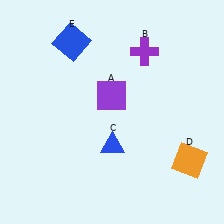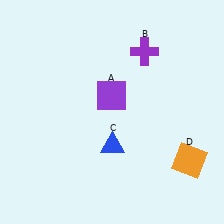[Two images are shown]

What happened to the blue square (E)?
The blue square (E) was removed in Image 2. It was in the top-left area of Image 1.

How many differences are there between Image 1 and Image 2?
There is 1 difference between the two images.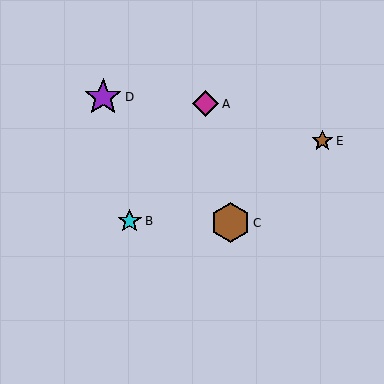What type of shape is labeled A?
Shape A is a magenta diamond.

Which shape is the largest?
The brown hexagon (labeled C) is the largest.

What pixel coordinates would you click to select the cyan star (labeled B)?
Click at (130, 221) to select the cyan star B.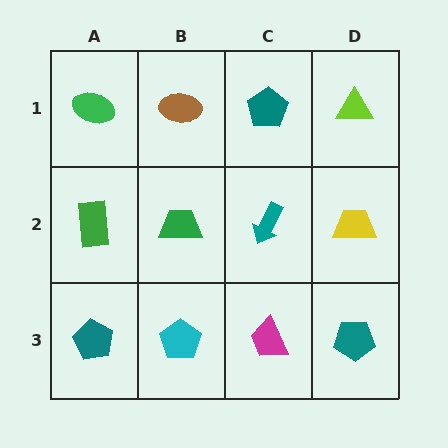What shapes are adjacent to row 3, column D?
A yellow trapezoid (row 2, column D), a magenta trapezoid (row 3, column C).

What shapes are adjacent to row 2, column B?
A brown ellipse (row 1, column B), a cyan pentagon (row 3, column B), a green rectangle (row 2, column A), a teal arrow (row 2, column C).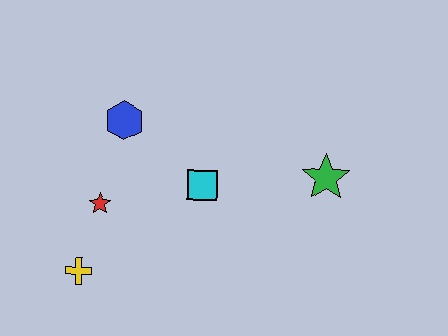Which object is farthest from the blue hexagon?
The green star is farthest from the blue hexagon.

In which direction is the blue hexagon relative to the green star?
The blue hexagon is to the left of the green star.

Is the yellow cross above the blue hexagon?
No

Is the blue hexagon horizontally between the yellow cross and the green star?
Yes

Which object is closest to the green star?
The cyan square is closest to the green star.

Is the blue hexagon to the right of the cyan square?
No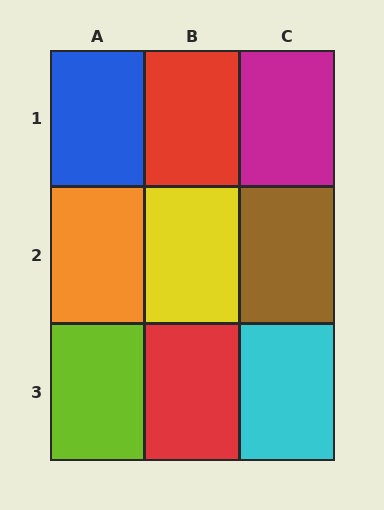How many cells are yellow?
1 cell is yellow.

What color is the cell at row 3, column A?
Lime.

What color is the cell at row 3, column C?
Cyan.